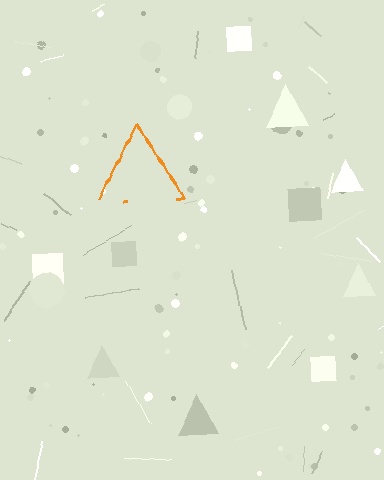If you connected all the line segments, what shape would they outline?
They would outline a triangle.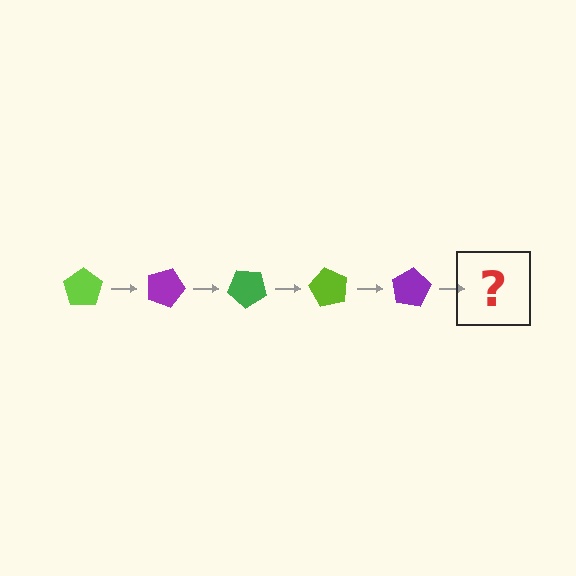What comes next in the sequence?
The next element should be a green pentagon, rotated 100 degrees from the start.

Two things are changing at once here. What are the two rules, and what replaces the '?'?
The two rules are that it rotates 20 degrees each step and the color cycles through lime, purple, and green. The '?' should be a green pentagon, rotated 100 degrees from the start.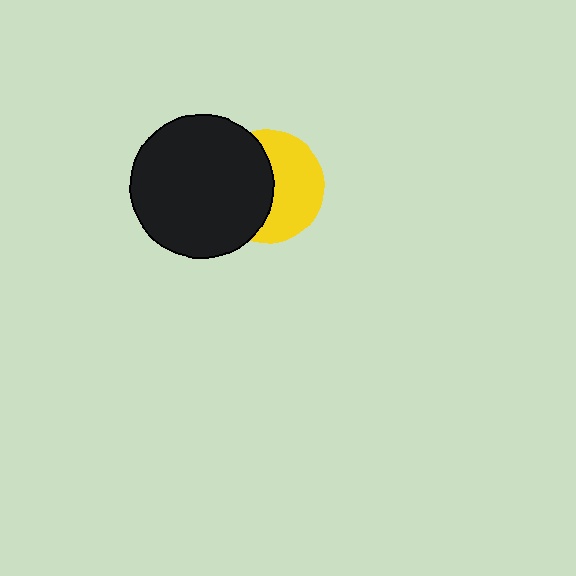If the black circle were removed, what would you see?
You would see the complete yellow circle.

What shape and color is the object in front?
The object in front is a black circle.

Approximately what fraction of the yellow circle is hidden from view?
Roughly 49% of the yellow circle is hidden behind the black circle.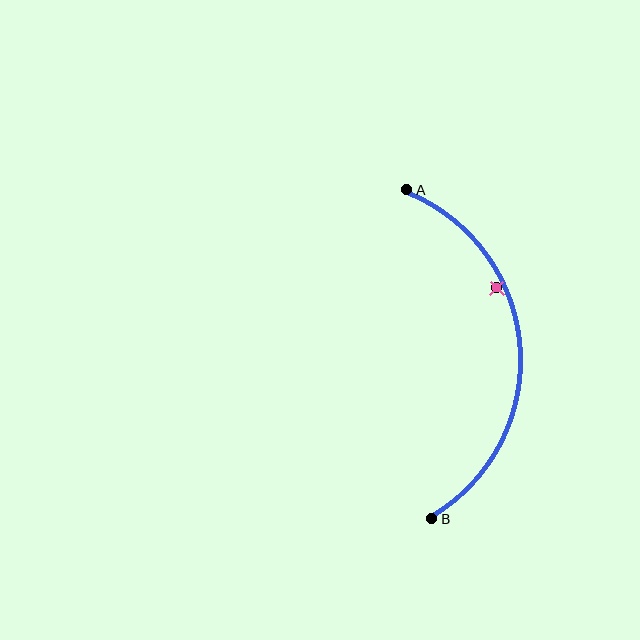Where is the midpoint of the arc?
The arc midpoint is the point on the curve farthest from the straight line joining A and B. It sits to the right of that line.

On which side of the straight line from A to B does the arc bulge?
The arc bulges to the right of the straight line connecting A and B.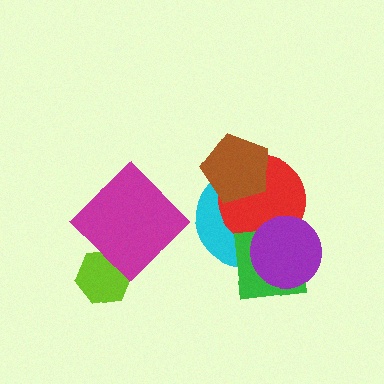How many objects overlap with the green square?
3 objects overlap with the green square.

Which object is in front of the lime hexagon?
The magenta diamond is in front of the lime hexagon.